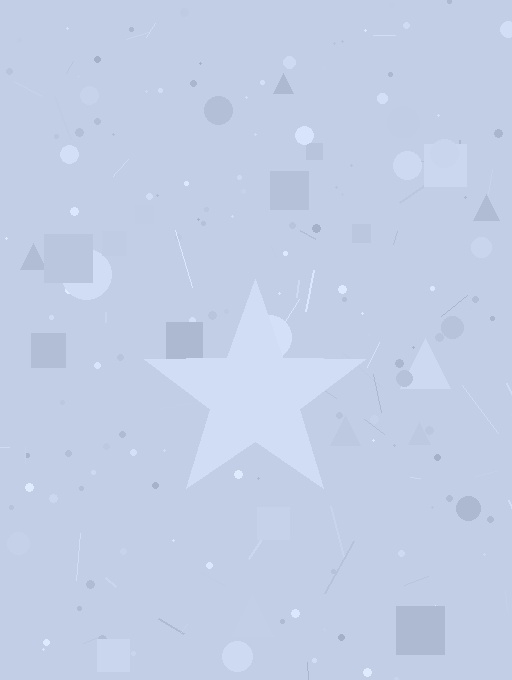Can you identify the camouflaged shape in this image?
The camouflaged shape is a star.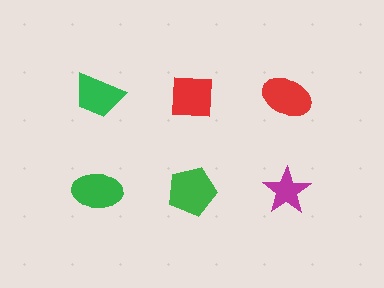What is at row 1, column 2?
A red square.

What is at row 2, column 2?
A green pentagon.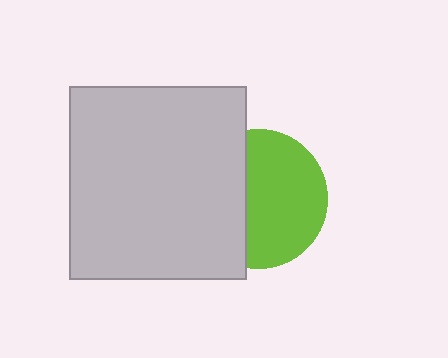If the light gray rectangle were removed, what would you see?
You would see the complete lime circle.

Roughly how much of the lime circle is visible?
About half of it is visible (roughly 60%).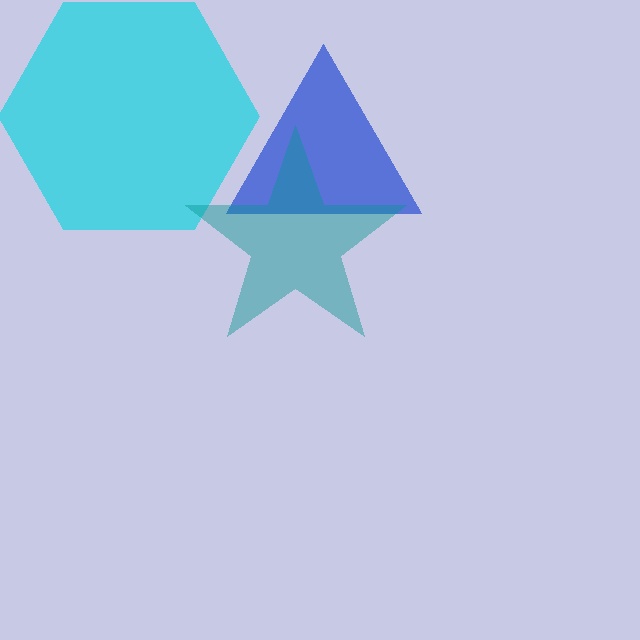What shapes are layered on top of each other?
The layered shapes are: a cyan hexagon, a blue triangle, a teal star.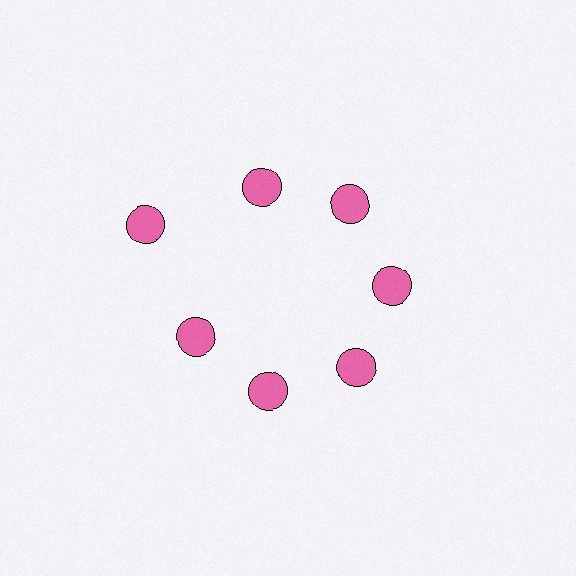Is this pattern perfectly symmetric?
No. The 7 pink circles are arranged in a ring, but one element near the 10 o'clock position is pushed outward from the center, breaking the 7-fold rotational symmetry.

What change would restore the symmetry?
The symmetry would be restored by moving it inward, back onto the ring so that all 7 circles sit at equal angles and equal distance from the center.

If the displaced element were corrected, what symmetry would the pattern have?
It would have 7-fold rotational symmetry — the pattern would map onto itself every 51 degrees.